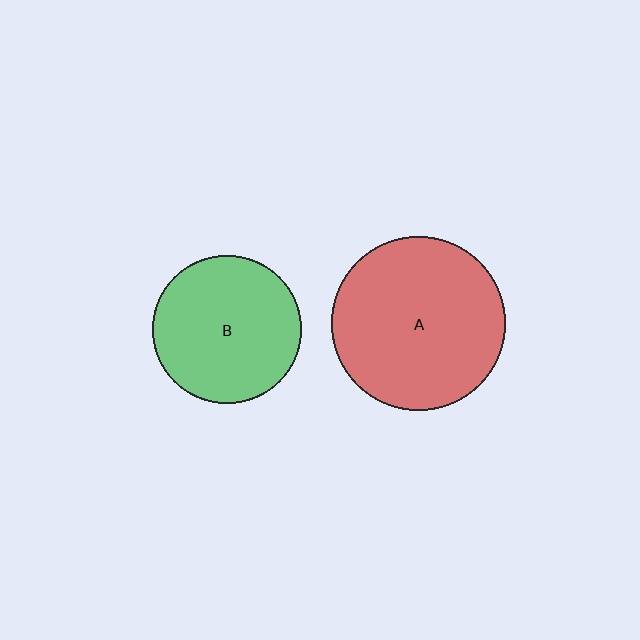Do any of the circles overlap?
No, none of the circles overlap.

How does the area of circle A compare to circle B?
Approximately 1.4 times.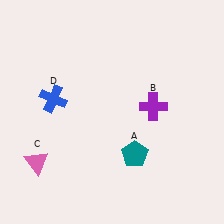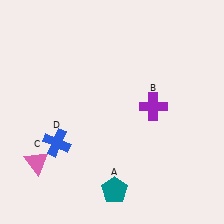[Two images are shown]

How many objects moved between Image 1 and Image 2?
2 objects moved between the two images.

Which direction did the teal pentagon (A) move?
The teal pentagon (A) moved down.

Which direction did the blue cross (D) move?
The blue cross (D) moved down.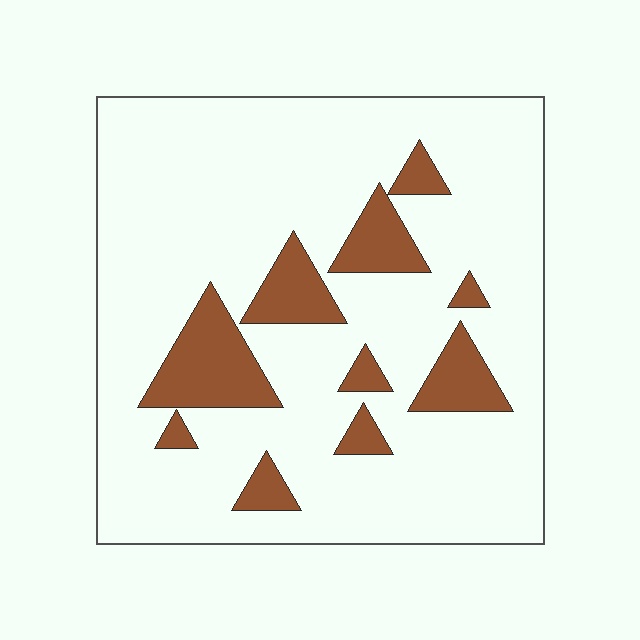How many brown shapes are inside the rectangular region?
10.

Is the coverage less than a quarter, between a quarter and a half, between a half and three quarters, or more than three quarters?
Less than a quarter.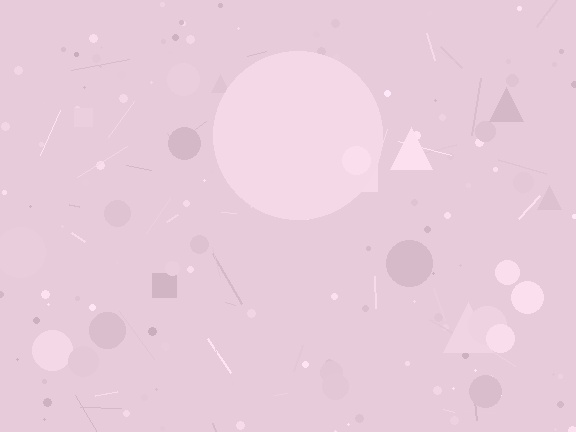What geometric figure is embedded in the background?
A circle is embedded in the background.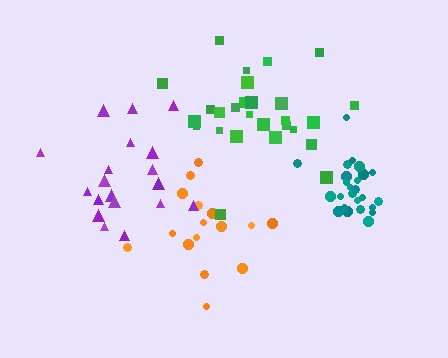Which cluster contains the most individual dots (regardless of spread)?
Green (27).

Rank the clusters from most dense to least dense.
teal, purple, orange, green.